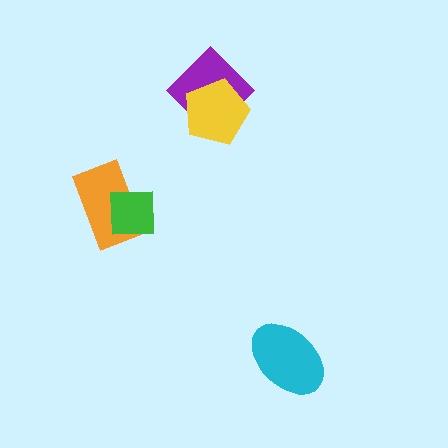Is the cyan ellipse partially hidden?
No, no other shape covers it.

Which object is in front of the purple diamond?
The yellow pentagon is in front of the purple diamond.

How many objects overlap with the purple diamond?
1 object overlaps with the purple diamond.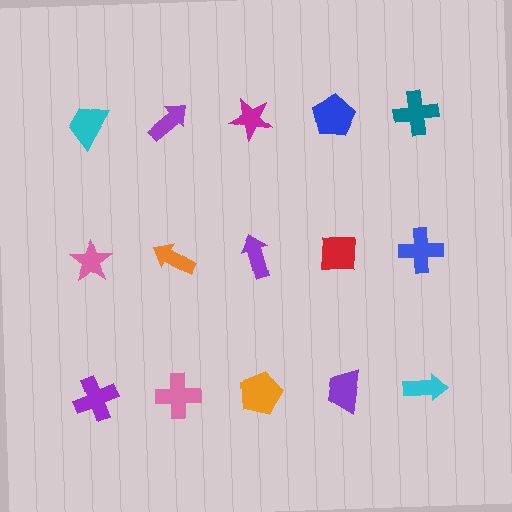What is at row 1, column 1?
A cyan trapezoid.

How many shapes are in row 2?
5 shapes.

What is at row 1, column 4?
A blue pentagon.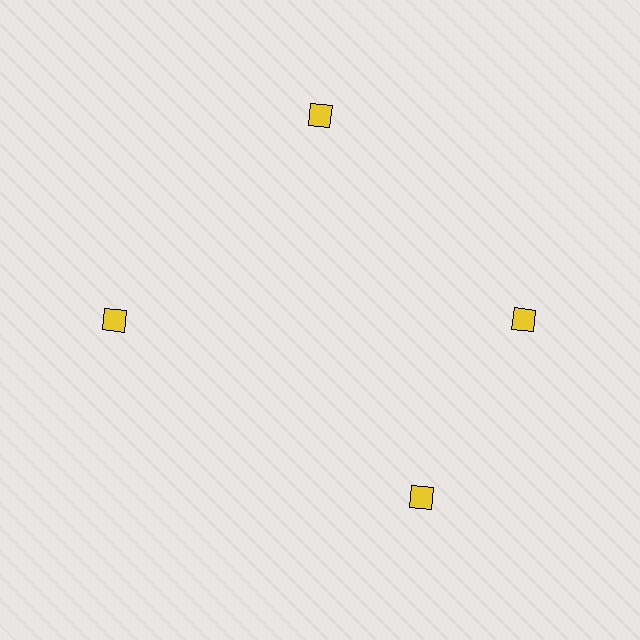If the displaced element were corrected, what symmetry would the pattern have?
It would have 4-fold rotational symmetry — the pattern would map onto itself every 90 degrees.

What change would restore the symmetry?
The symmetry would be restored by rotating it back into even spacing with its neighbors so that all 4 diamonds sit at equal angles and equal distance from the center.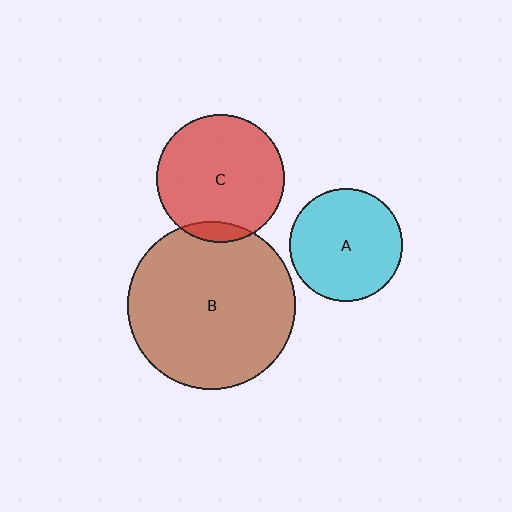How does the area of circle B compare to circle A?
Approximately 2.2 times.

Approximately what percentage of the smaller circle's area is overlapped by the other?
Approximately 10%.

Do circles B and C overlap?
Yes.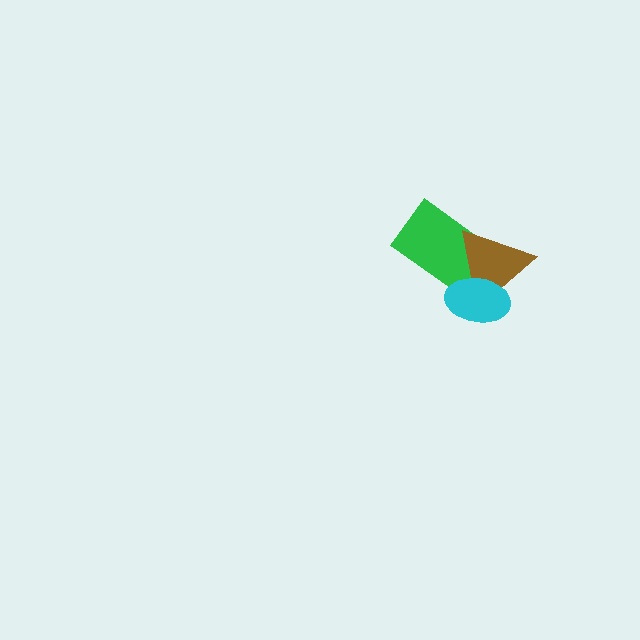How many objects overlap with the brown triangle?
2 objects overlap with the brown triangle.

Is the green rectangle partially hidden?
Yes, it is partially covered by another shape.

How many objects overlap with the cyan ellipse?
2 objects overlap with the cyan ellipse.